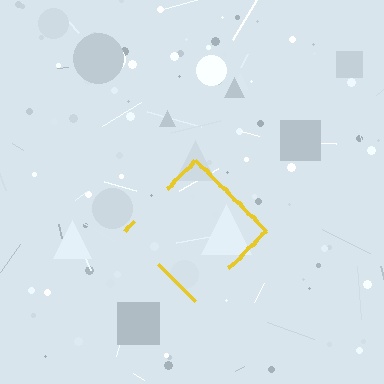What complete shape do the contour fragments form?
The contour fragments form a diamond.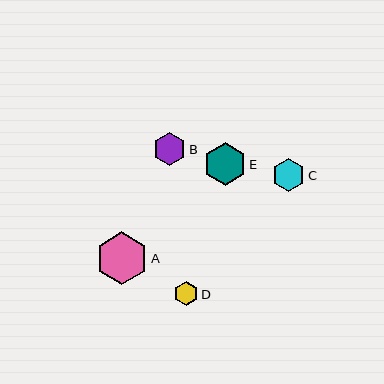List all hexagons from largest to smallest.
From largest to smallest: A, E, C, B, D.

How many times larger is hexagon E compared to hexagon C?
Hexagon E is approximately 1.3 times the size of hexagon C.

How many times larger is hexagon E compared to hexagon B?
Hexagon E is approximately 1.3 times the size of hexagon B.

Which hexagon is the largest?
Hexagon A is the largest with a size of approximately 53 pixels.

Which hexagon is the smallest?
Hexagon D is the smallest with a size of approximately 23 pixels.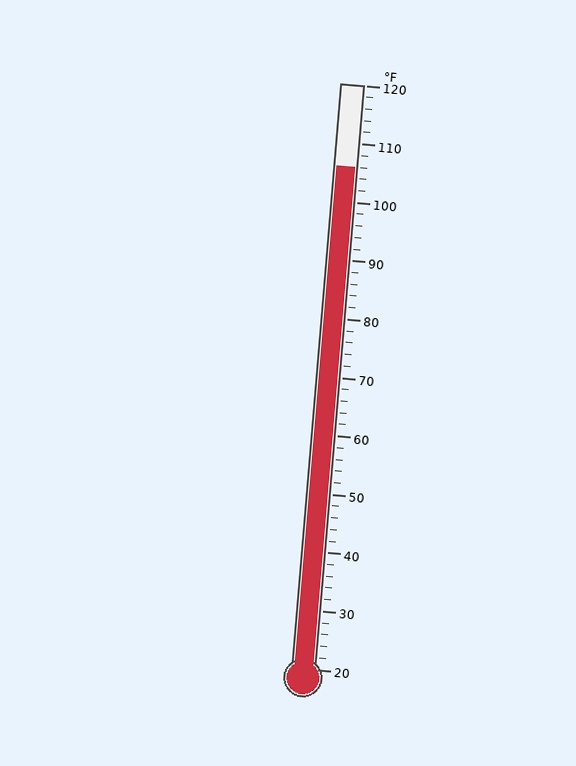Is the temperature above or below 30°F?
The temperature is above 30°F.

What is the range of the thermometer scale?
The thermometer scale ranges from 20°F to 120°F.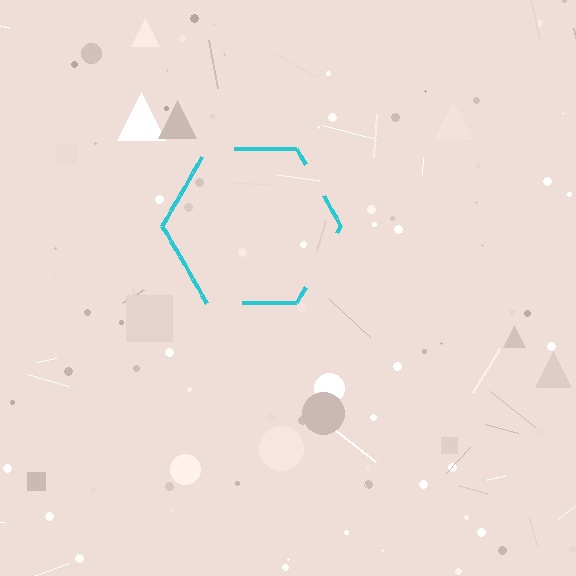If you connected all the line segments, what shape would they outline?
They would outline a hexagon.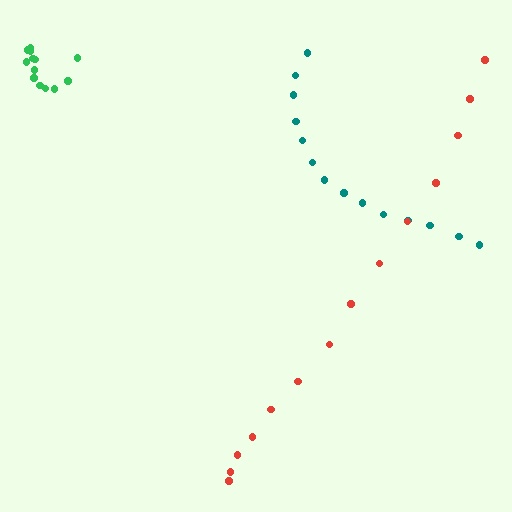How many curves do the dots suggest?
There are 3 distinct paths.